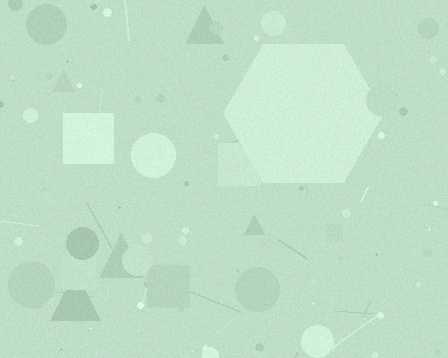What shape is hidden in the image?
A hexagon is hidden in the image.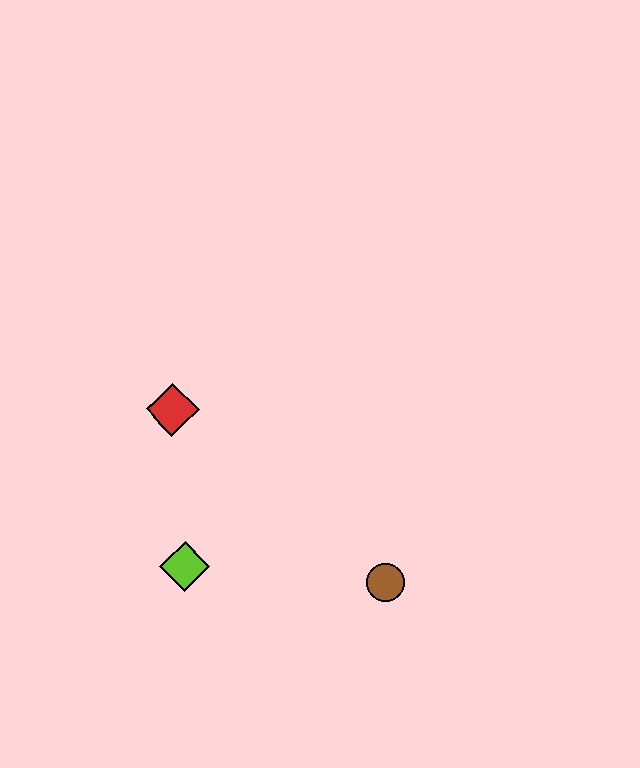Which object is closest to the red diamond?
The lime diamond is closest to the red diamond.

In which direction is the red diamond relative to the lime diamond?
The red diamond is above the lime diamond.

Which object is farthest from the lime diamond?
The brown circle is farthest from the lime diamond.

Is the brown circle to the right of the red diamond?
Yes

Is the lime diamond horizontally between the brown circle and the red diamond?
Yes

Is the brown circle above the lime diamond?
No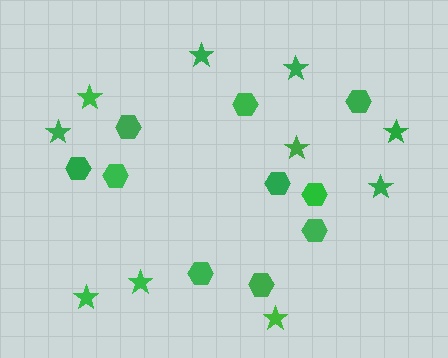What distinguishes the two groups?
There are 2 groups: one group of stars (10) and one group of hexagons (10).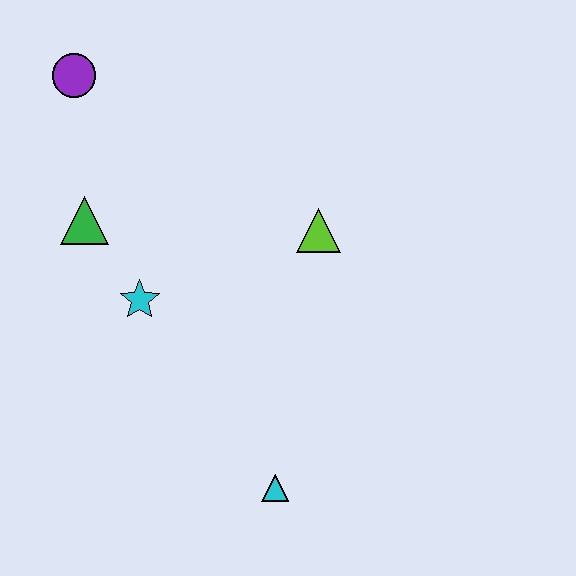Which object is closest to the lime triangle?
The cyan star is closest to the lime triangle.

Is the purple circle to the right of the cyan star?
No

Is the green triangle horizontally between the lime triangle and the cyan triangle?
No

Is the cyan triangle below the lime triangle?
Yes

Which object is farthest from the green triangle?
The cyan triangle is farthest from the green triangle.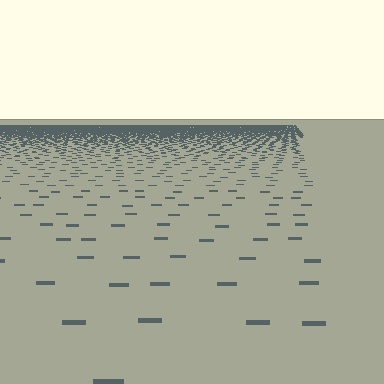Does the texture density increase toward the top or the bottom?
Density increases toward the top.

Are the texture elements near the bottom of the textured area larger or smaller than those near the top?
Larger. Near the bottom, elements are closer to the viewer and appear at a bigger on-screen size.